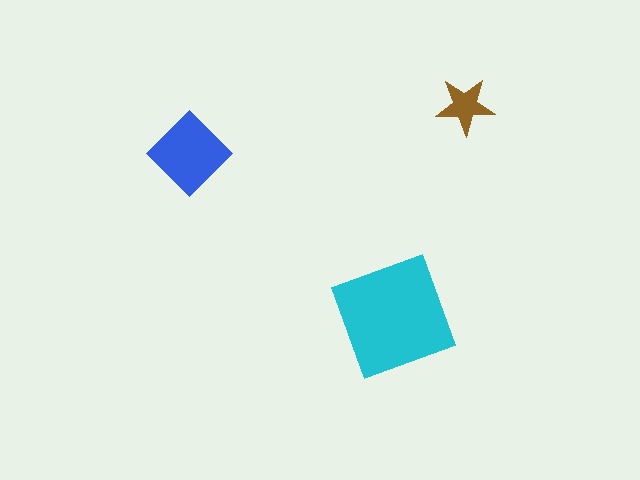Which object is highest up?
The brown star is topmost.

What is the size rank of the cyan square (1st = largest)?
1st.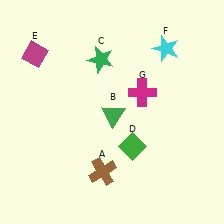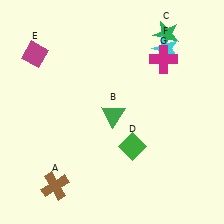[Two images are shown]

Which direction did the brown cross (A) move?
The brown cross (A) moved left.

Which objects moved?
The objects that moved are: the brown cross (A), the green star (C), the magenta cross (G).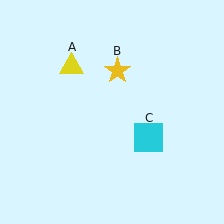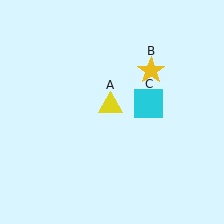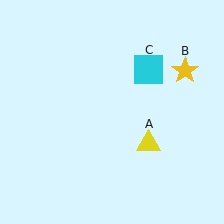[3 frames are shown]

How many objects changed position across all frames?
3 objects changed position: yellow triangle (object A), yellow star (object B), cyan square (object C).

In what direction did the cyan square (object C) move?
The cyan square (object C) moved up.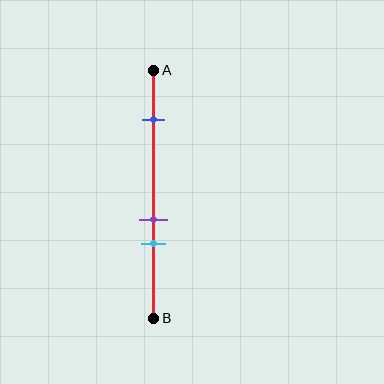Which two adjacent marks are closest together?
The purple and cyan marks are the closest adjacent pair.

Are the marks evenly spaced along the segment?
No, the marks are not evenly spaced.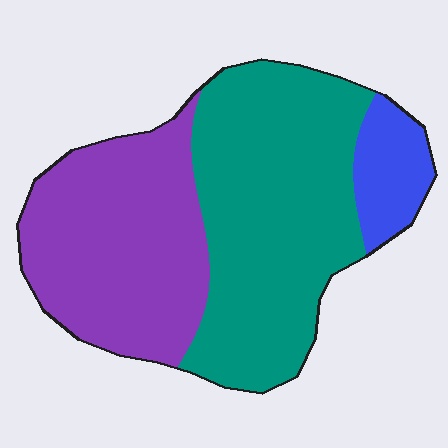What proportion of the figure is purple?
Purple covers 39% of the figure.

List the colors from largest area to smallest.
From largest to smallest: teal, purple, blue.